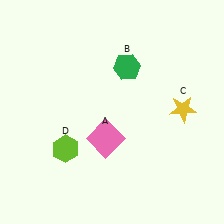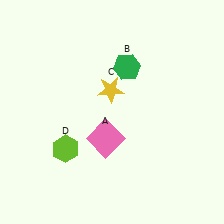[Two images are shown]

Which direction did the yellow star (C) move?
The yellow star (C) moved left.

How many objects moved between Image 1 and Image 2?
1 object moved between the two images.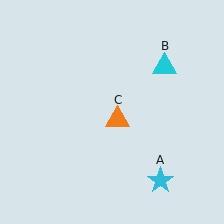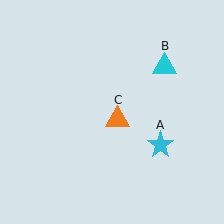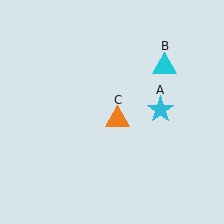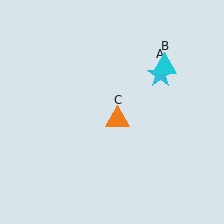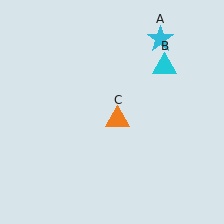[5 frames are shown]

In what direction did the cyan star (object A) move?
The cyan star (object A) moved up.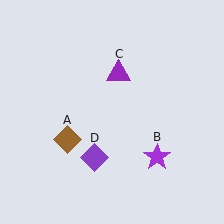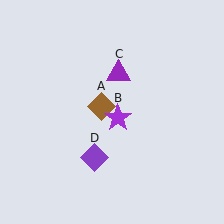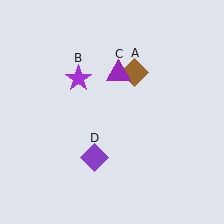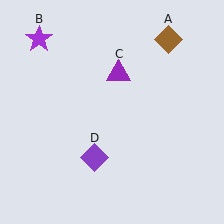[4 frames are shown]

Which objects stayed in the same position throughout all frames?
Purple triangle (object C) and purple diamond (object D) remained stationary.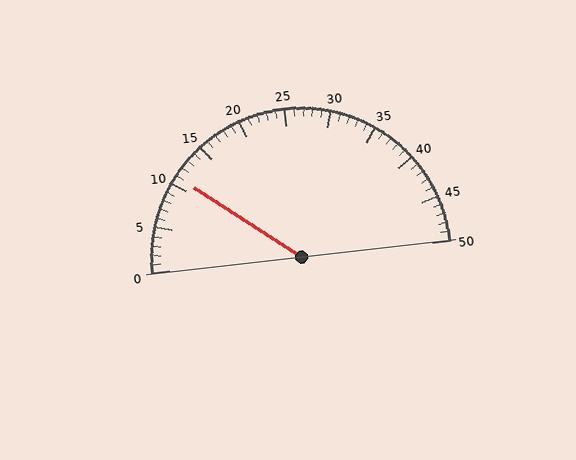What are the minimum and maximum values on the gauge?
The gauge ranges from 0 to 50.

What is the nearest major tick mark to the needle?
The nearest major tick mark is 10.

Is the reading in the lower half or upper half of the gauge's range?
The reading is in the lower half of the range (0 to 50).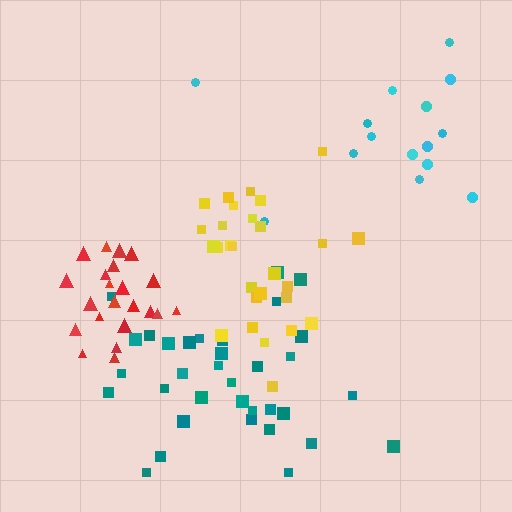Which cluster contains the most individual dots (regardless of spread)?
Teal (34).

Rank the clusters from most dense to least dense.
red, yellow, teal, cyan.